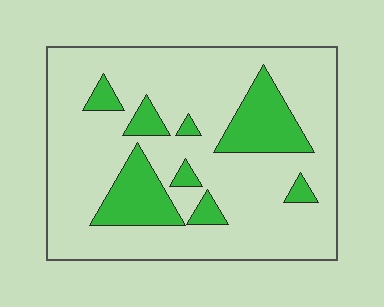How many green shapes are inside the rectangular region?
8.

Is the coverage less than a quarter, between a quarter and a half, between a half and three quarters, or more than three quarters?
Less than a quarter.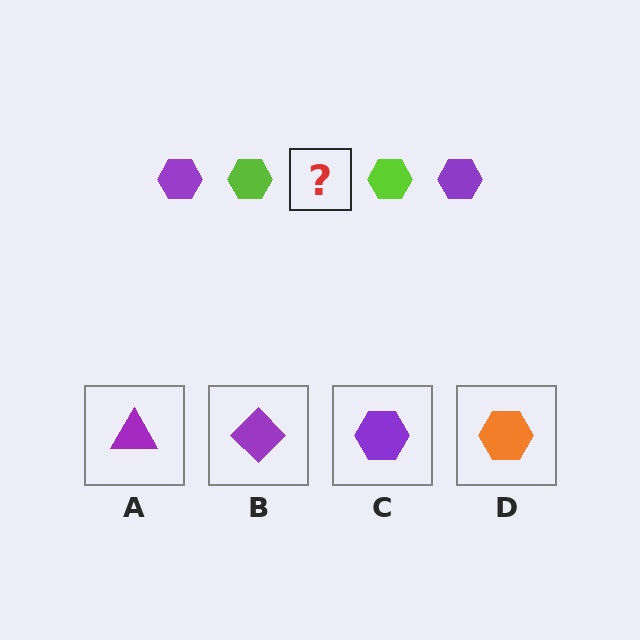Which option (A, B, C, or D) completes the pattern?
C.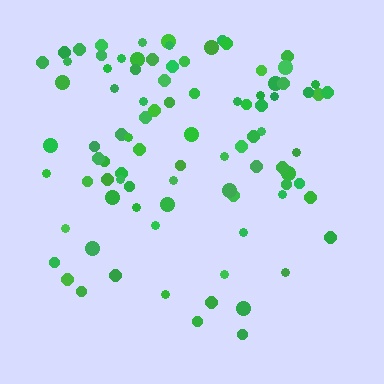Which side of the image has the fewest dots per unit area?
The bottom.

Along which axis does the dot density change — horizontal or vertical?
Vertical.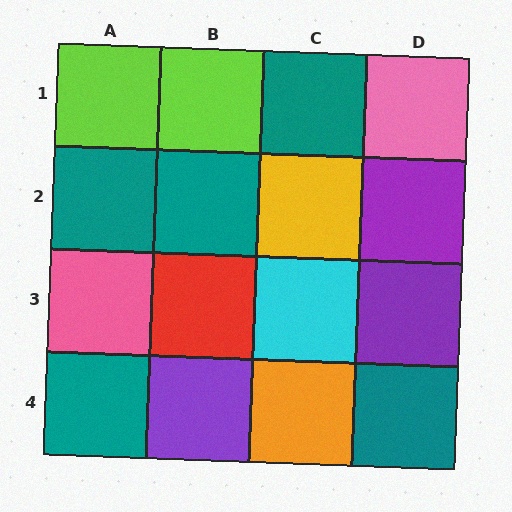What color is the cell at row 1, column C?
Teal.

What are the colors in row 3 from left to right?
Pink, red, cyan, purple.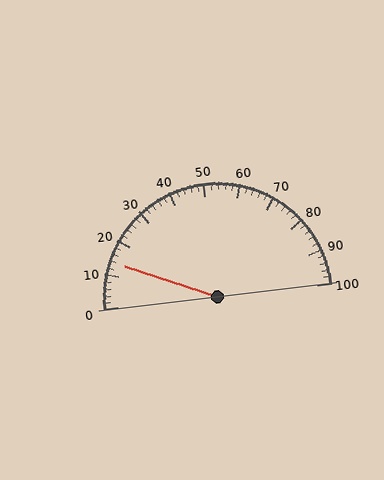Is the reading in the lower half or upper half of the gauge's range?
The reading is in the lower half of the range (0 to 100).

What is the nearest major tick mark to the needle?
The nearest major tick mark is 10.